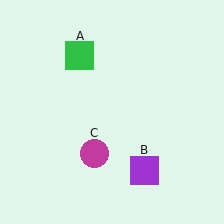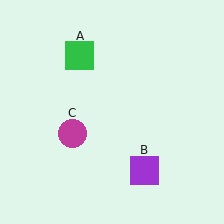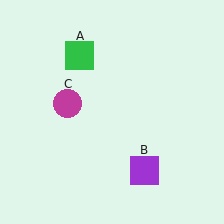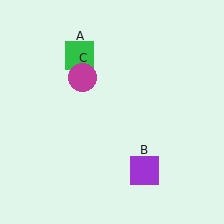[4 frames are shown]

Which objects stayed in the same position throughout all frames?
Green square (object A) and purple square (object B) remained stationary.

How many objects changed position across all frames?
1 object changed position: magenta circle (object C).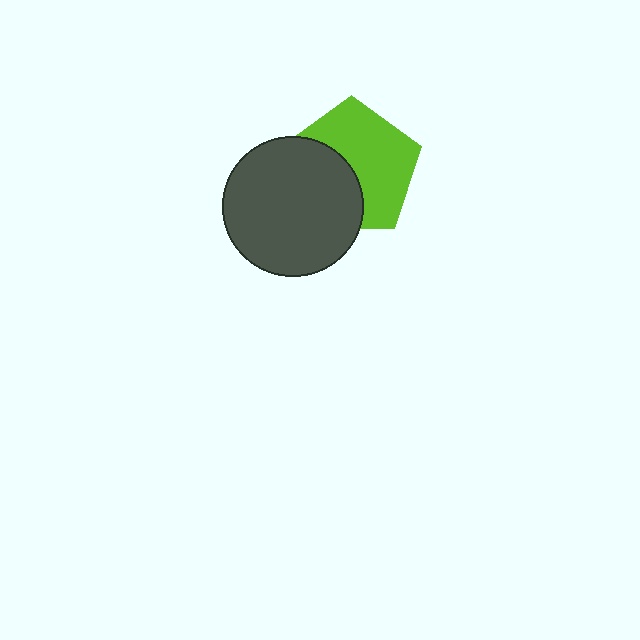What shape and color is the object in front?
The object in front is a dark gray circle.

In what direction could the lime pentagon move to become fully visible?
The lime pentagon could move toward the upper-right. That would shift it out from behind the dark gray circle entirely.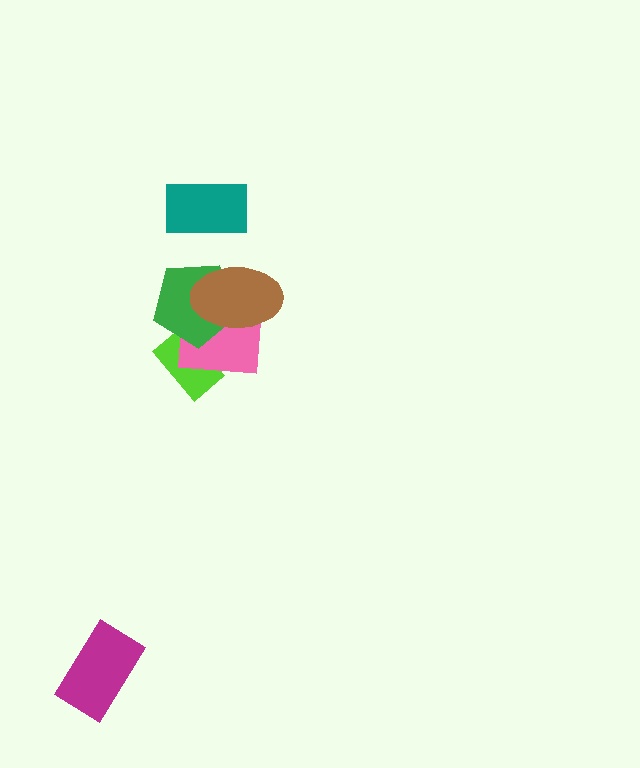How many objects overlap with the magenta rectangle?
0 objects overlap with the magenta rectangle.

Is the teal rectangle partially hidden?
No, no other shape covers it.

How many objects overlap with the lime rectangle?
2 objects overlap with the lime rectangle.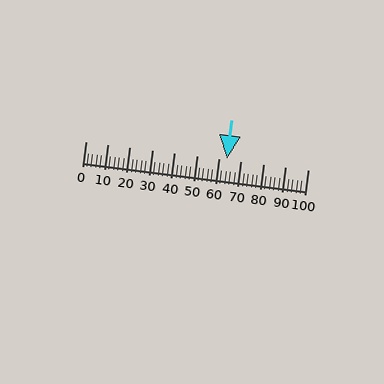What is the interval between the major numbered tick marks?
The major tick marks are spaced 10 units apart.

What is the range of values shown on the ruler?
The ruler shows values from 0 to 100.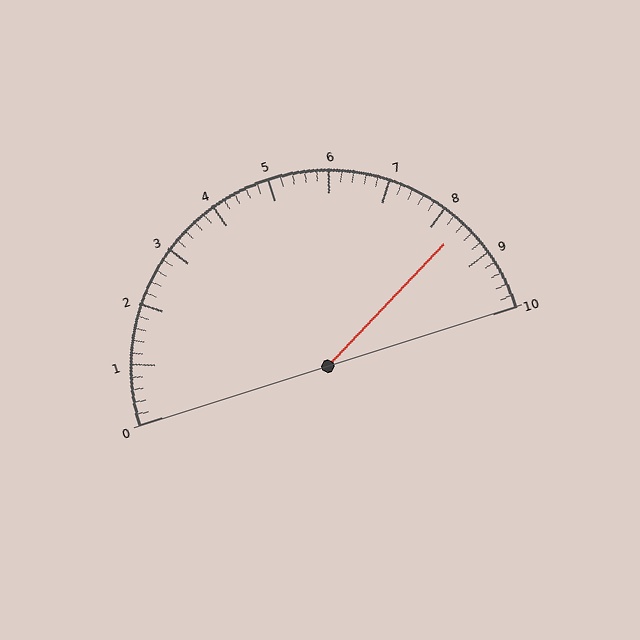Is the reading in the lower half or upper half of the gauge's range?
The reading is in the upper half of the range (0 to 10).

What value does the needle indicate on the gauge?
The needle indicates approximately 8.4.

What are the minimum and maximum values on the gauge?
The gauge ranges from 0 to 10.